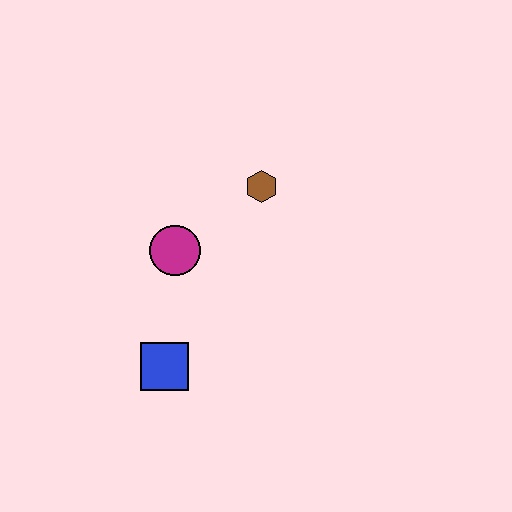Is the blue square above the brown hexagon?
No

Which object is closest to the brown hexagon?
The magenta circle is closest to the brown hexagon.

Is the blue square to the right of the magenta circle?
No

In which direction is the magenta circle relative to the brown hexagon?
The magenta circle is to the left of the brown hexagon.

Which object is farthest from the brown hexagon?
The blue square is farthest from the brown hexagon.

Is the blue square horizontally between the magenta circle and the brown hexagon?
No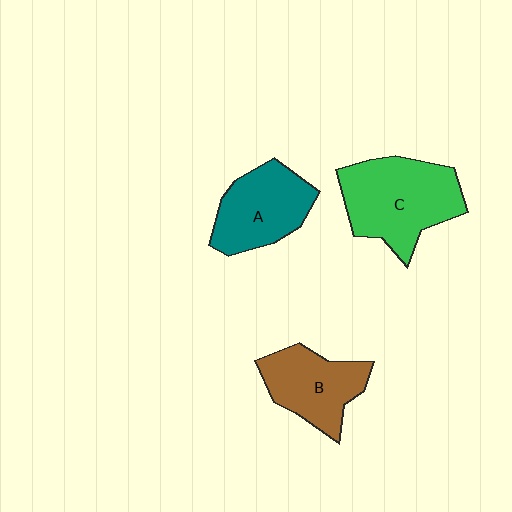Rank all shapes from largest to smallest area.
From largest to smallest: C (green), A (teal), B (brown).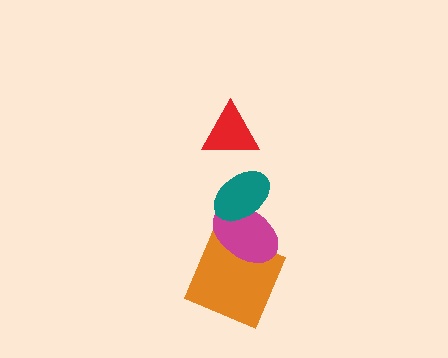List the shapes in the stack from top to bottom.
From top to bottom: the red triangle, the teal ellipse, the magenta ellipse, the orange square.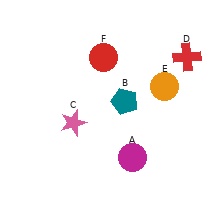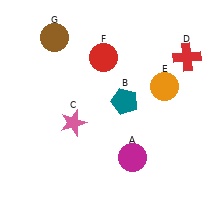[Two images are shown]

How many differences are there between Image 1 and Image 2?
There is 1 difference between the two images.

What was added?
A brown circle (G) was added in Image 2.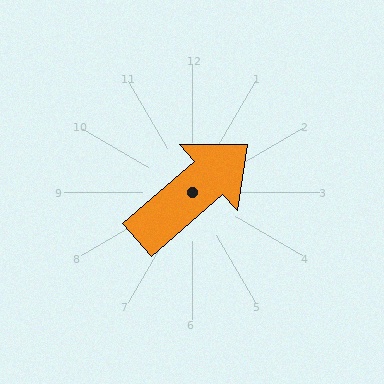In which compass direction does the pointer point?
Northeast.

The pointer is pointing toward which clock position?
Roughly 2 o'clock.